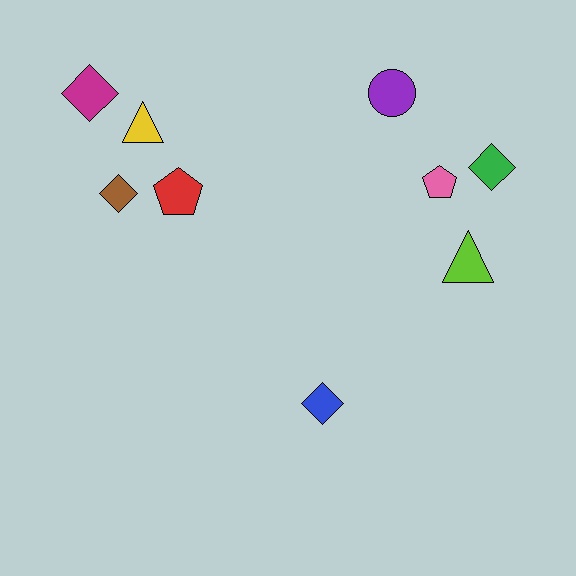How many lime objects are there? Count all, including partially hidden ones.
There is 1 lime object.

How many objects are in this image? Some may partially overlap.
There are 9 objects.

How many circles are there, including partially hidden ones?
There is 1 circle.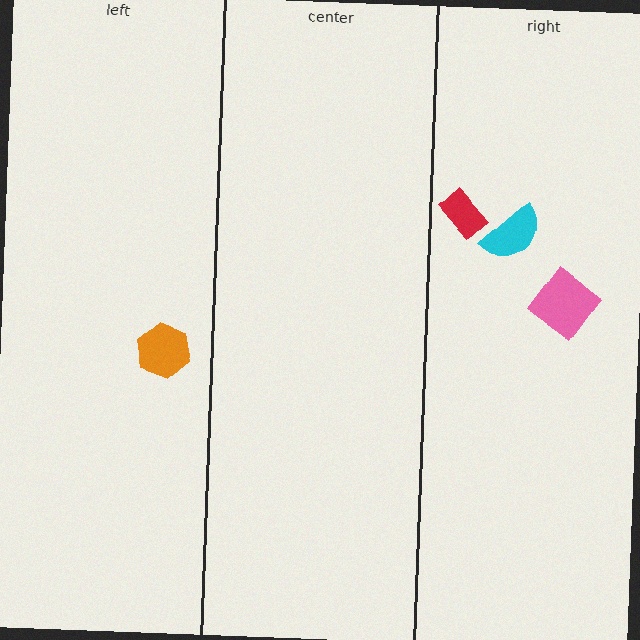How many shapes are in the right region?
3.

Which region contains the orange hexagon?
The left region.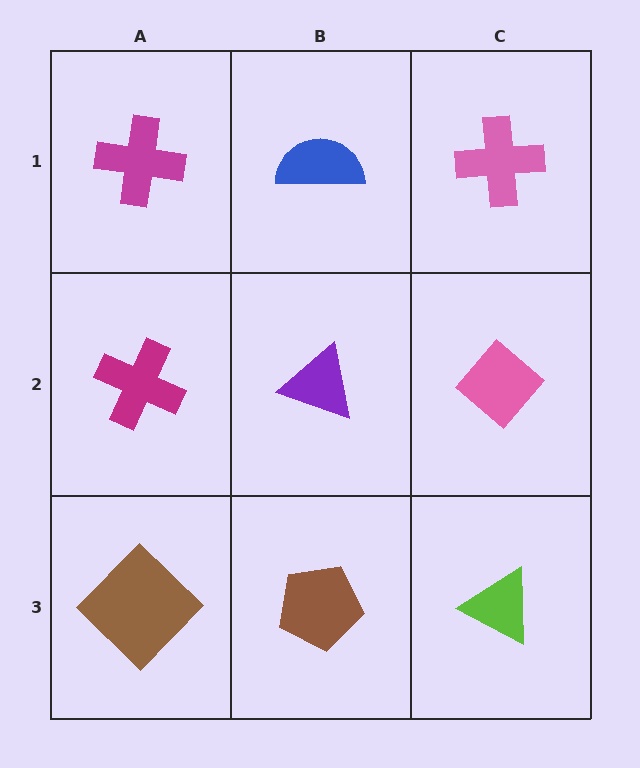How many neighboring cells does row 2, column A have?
3.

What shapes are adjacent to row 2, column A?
A magenta cross (row 1, column A), a brown diamond (row 3, column A), a purple triangle (row 2, column B).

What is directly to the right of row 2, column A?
A purple triangle.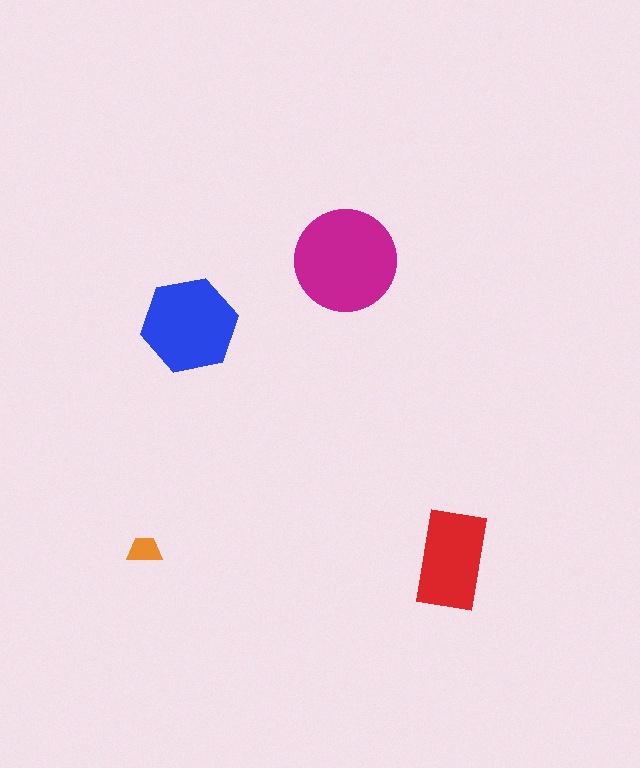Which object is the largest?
The magenta circle.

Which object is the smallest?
The orange trapezoid.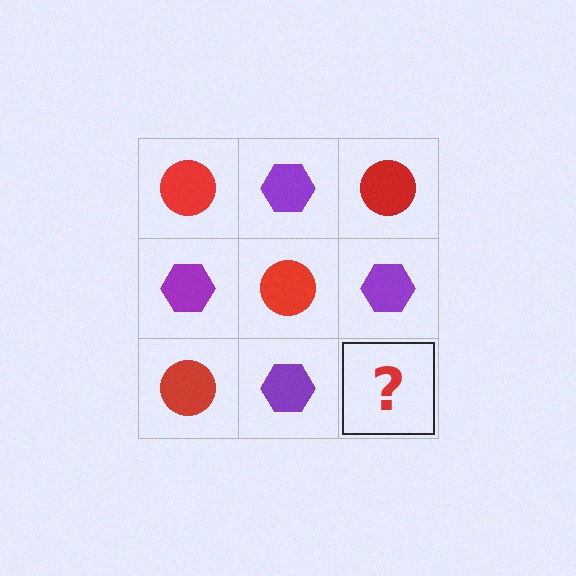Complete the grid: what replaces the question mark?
The question mark should be replaced with a red circle.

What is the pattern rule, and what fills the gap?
The rule is that it alternates red circle and purple hexagon in a checkerboard pattern. The gap should be filled with a red circle.